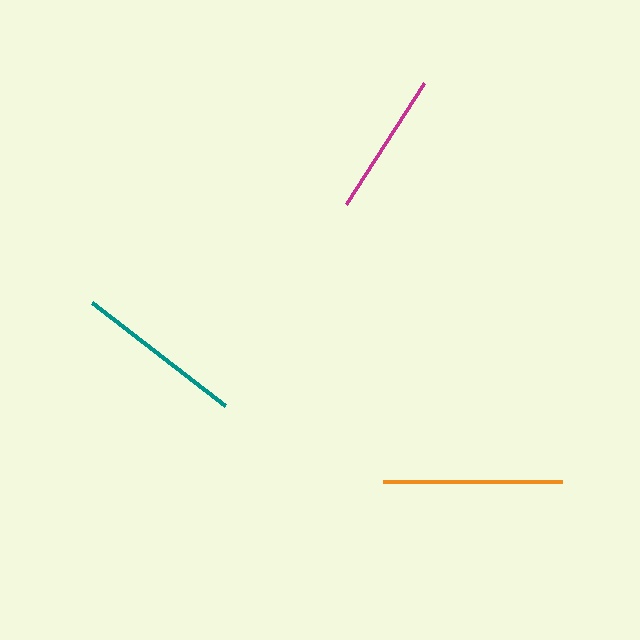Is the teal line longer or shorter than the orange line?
The orange line is longer than the teal line.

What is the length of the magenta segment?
The magenta segment is approximately 144 pixels long.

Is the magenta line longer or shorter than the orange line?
The orange line is longer than the magenta line.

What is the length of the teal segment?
The teal segment is approximately 168 pixels long.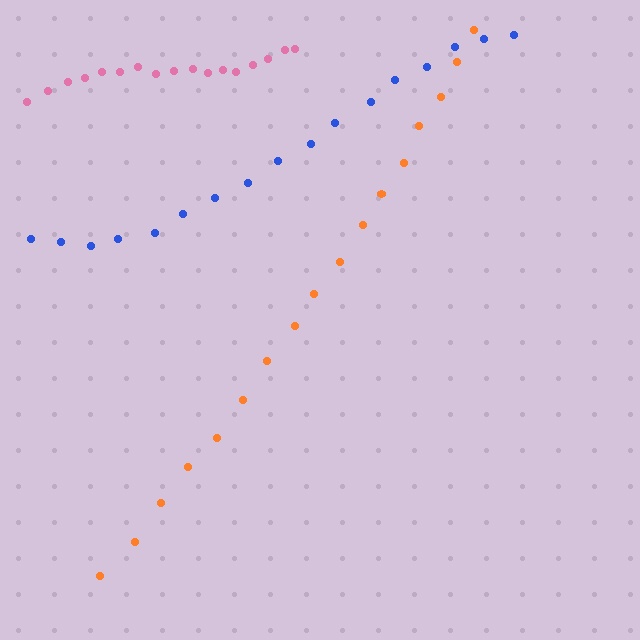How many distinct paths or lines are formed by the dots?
There are 3 distinct paths.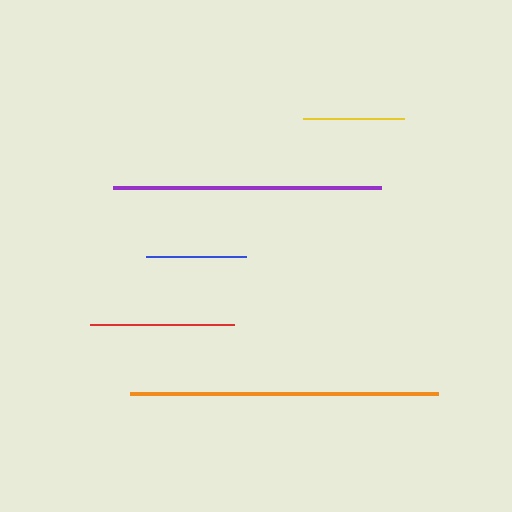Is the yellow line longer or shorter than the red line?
The red line is longer than the yellow line.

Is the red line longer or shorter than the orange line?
The orange line is longer than the red line.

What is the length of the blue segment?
The blue segment is approximately 100 pixels long.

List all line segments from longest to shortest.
From longest to shortest: orange, purple, red, yellow, blue.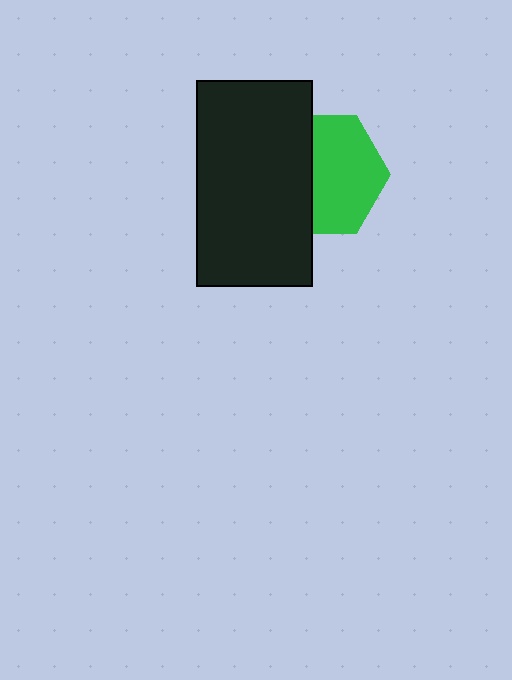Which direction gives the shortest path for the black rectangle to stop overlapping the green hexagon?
Moving left gives the shortest separation.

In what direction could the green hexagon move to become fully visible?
The green hexagon could move right. That would shift it out from behind the black rectangle entirely.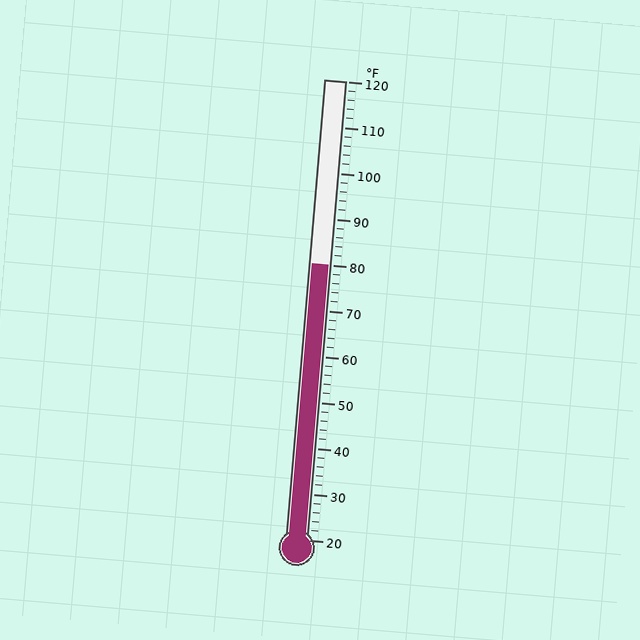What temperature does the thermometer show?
The thermometer shows approximately 80°F.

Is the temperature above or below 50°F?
The temperature is above 50°F.